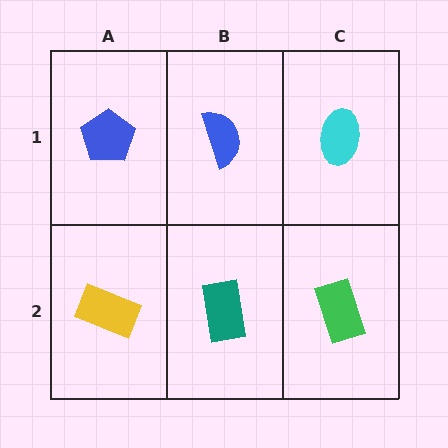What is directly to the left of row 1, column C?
A blue semicircle.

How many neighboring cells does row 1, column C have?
2.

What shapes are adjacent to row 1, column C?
A green rectangle (row 2, column C), a blue semicircle (row 1, column B).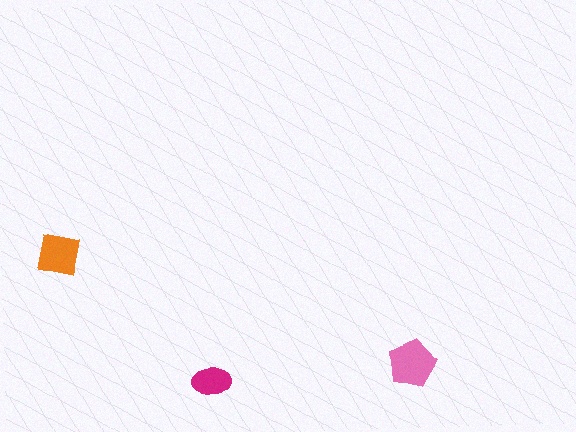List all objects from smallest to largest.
The magenta ellipse, the orange square, the pink pentagon.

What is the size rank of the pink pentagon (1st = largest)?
1st.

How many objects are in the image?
There are 3 objects in the image.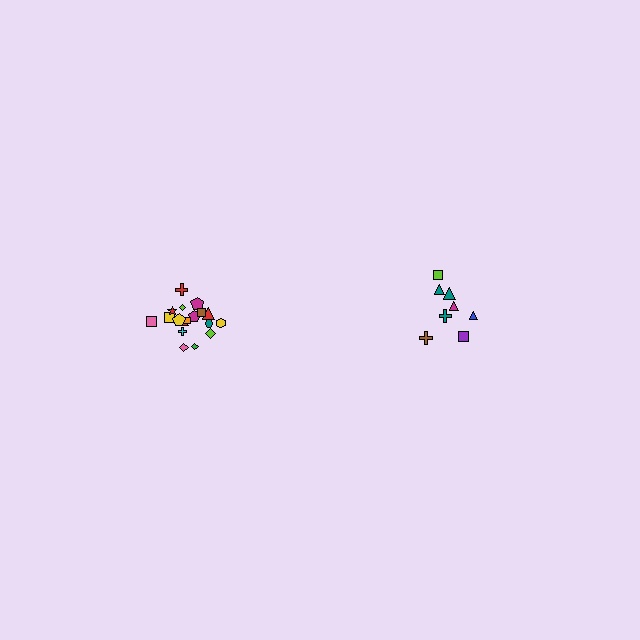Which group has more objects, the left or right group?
The left group.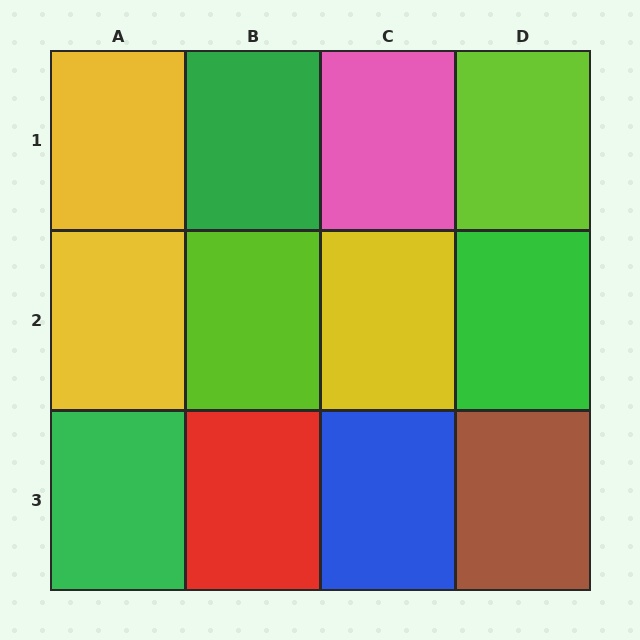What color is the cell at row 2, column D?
Green.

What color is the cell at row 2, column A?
Yellow.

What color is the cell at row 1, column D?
Lime.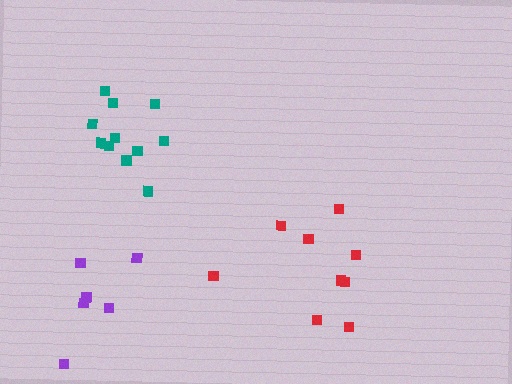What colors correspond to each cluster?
The clusters are colored: red, teal, purple.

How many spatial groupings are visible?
There are 3 spatial groupings.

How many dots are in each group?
Group 1: 9 dots, Group 2: 11 dots, Group 3: 6 dots (26 total).